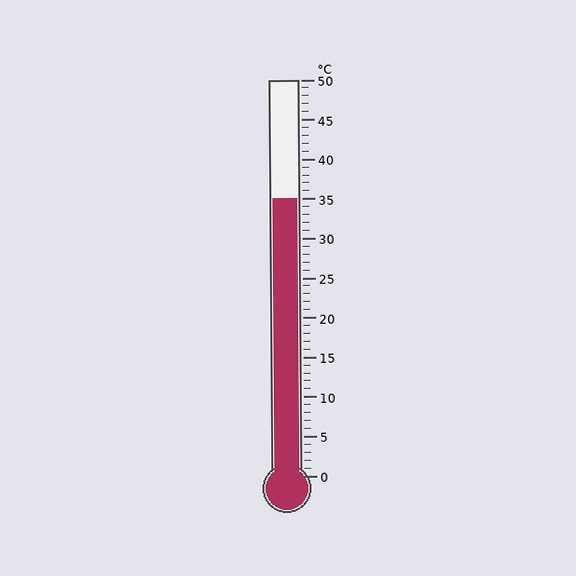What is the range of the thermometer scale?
The thermometer scale ranges from 0°C to 50°C.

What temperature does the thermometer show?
The thermometer shows approximately 35°C.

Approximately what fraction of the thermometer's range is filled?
The thermometer is filled to approximately 70% of its range.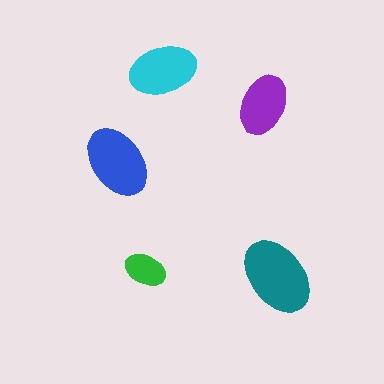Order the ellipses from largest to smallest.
the teal one, the blue one, the cyan one, the purple one, the green one.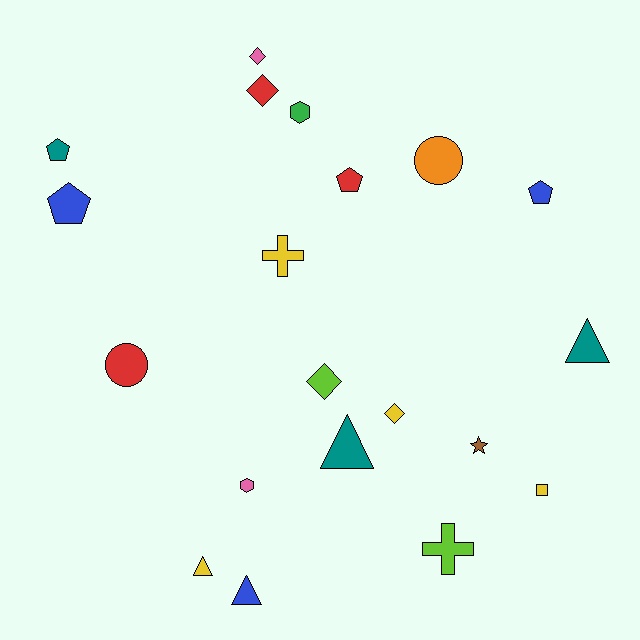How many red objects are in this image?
There are 3 red objects.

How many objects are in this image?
There are 20 objects.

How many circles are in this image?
There are 2 circles.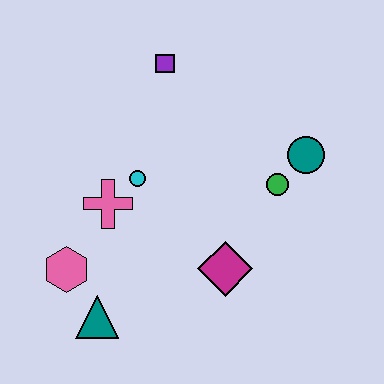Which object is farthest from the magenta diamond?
The purple square is farthest from the magenta diamond.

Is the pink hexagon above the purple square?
No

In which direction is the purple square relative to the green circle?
The purple square is above the green circle.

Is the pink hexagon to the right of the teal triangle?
No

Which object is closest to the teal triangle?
The pink hexagon is closest to the teal triangle.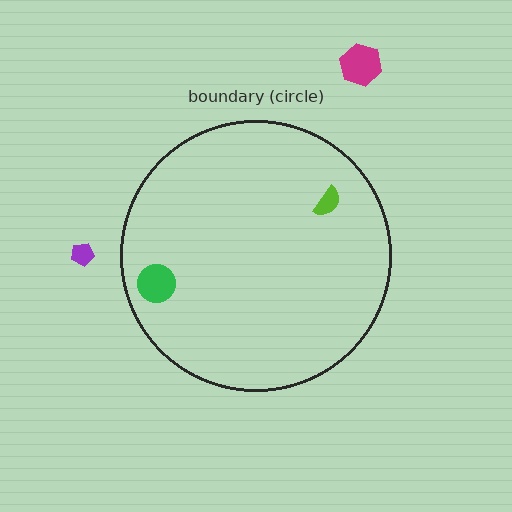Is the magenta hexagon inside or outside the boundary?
Outside.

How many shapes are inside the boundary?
2 inside, 2 outside.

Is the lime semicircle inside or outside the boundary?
Inside.